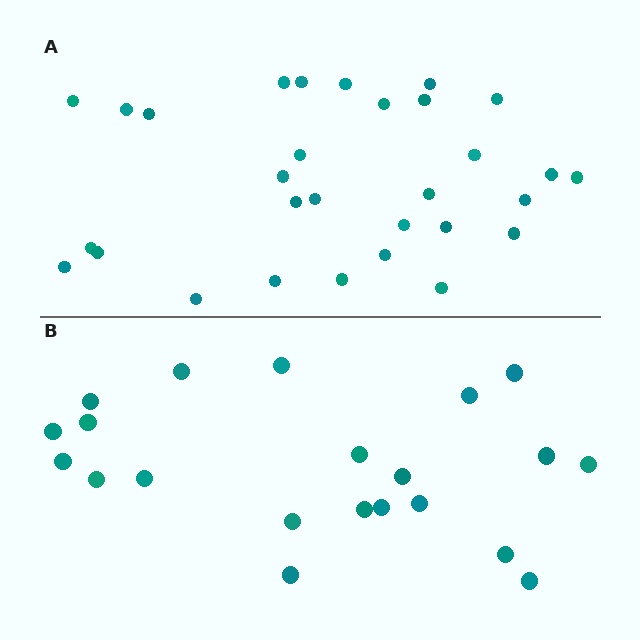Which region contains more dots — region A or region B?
Region A (the top region) has more dots.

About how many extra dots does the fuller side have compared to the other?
Region A has roughly 8 or so more dots than region B.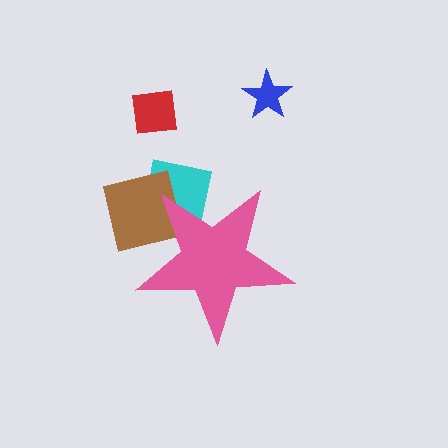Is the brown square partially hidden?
Yes, the brown square is partially hidden behind the pink star.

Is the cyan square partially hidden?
Yes, the cyan square is partially hidden behind the pink star.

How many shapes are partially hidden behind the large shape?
2 shapes are partially hidden.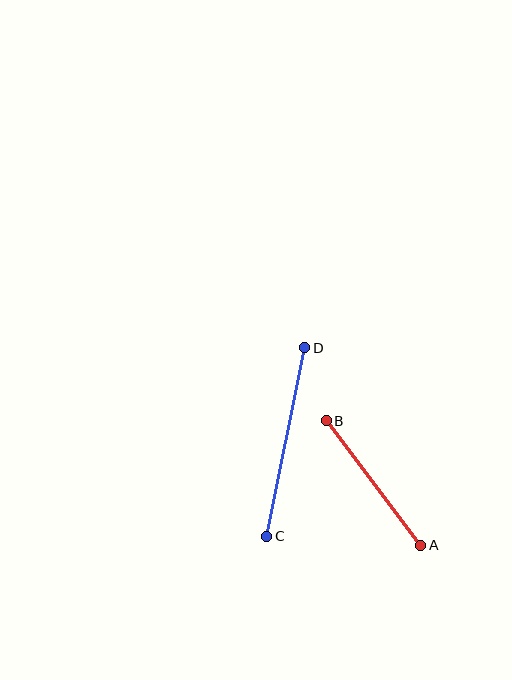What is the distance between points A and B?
The distance is approximately 156 pixels.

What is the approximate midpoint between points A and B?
The midpoint is at approximately (374, 483) pixels.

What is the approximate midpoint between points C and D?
The midpoint is at approximately (286, 442) pixels.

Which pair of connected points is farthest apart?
Points C and D are farthest apart.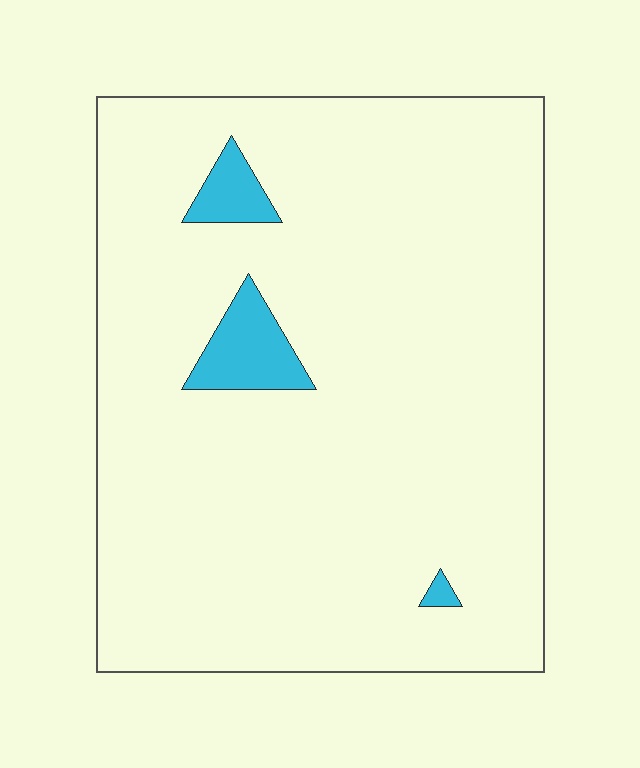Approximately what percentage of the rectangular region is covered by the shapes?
Approximately 5%.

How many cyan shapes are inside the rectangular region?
3.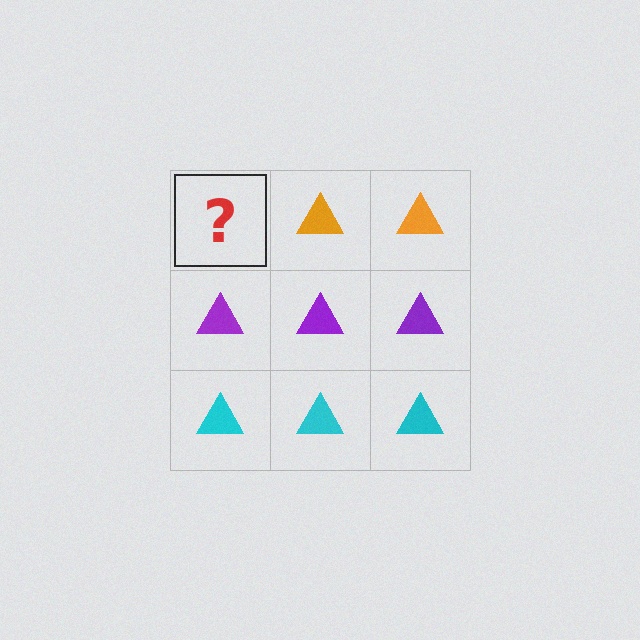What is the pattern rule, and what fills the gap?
The rule is that each row has a consistent color. The gap should be filled with an orange triangle.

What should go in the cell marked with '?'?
The missing cell should contain an orange triangle.